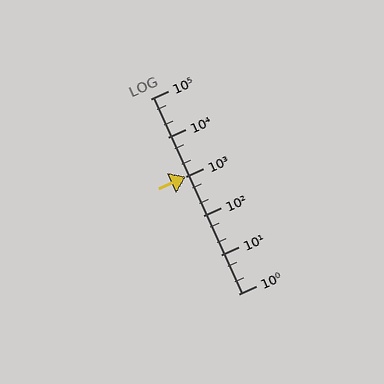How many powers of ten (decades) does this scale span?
The scale spans 5 decades, from 1 to 100000.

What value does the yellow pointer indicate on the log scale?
The pointer indicates approximately 1000.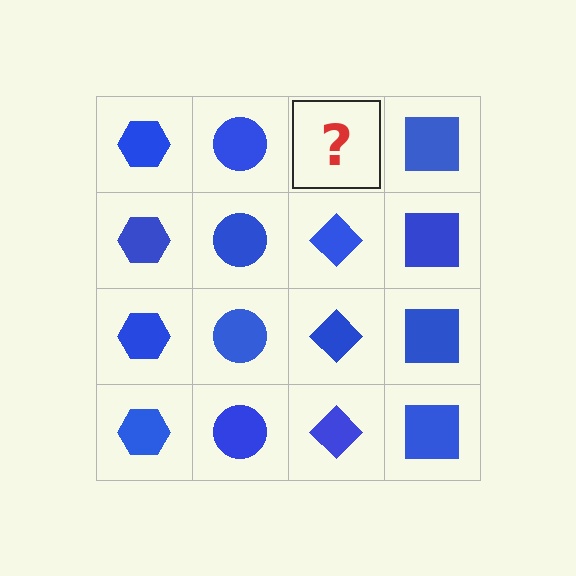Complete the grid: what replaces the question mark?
The question mark should be replaced with a blue diamond.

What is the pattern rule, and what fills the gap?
The rule is that each column has a consistent shape. The gap should be filled with a blue diamond.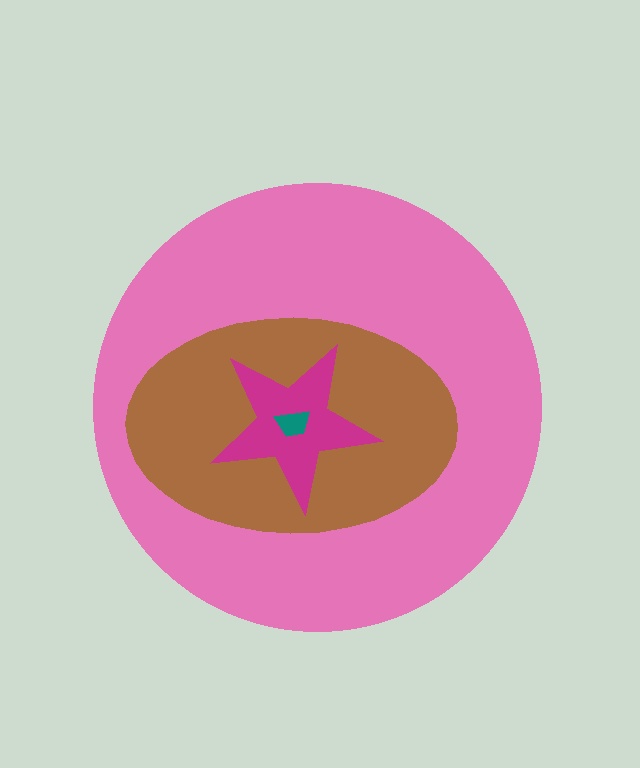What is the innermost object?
The teal trapezoid.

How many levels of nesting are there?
4.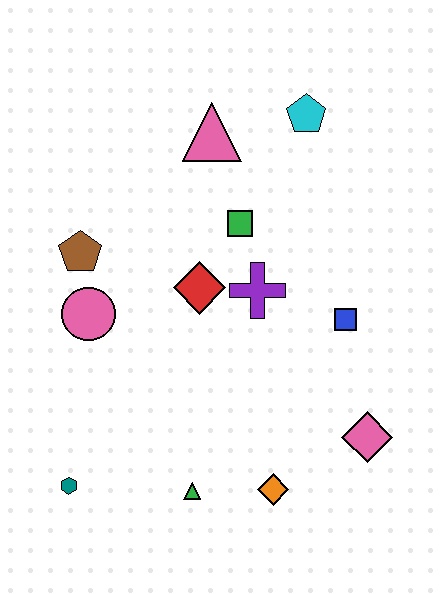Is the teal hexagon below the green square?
Yes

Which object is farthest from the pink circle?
The pink diamond is farthest from the pink circle.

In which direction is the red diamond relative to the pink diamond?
The red diamond is to the left of the pink diamond.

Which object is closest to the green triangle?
The orange diamond is closest to the green triangle.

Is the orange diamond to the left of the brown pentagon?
No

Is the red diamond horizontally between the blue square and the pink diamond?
No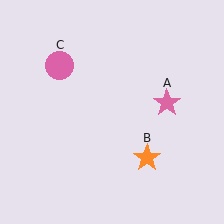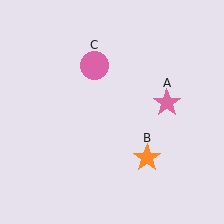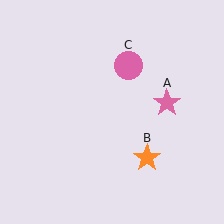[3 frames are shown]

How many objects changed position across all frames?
1 object changed position: pink circle (object C).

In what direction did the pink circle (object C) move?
The pink circle (object C) moved right.